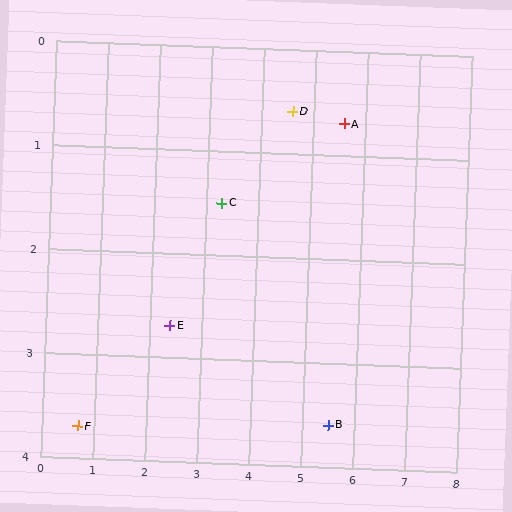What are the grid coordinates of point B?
Point B is at approximately (5.5, 3.6).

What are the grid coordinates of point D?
Point D is at approximately (4.6, 0.6).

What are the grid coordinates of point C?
Point C is at approximately (3.3, 1.5).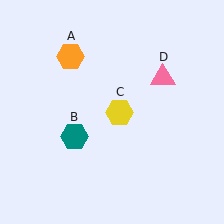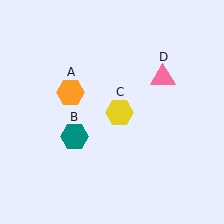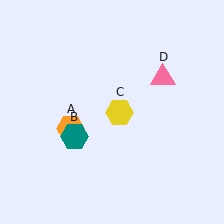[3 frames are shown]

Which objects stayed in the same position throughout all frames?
Teal hexagon (object B) and yellow hexagon (object C) and pink triangle (object D) remained stationary.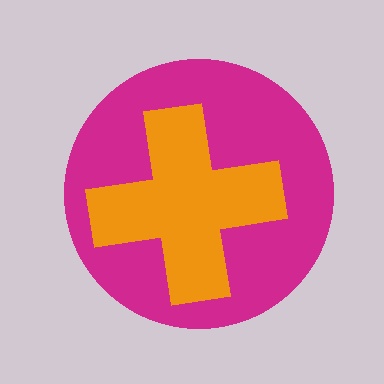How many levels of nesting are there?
2.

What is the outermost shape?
The magenta circle.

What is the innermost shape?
The orange cross.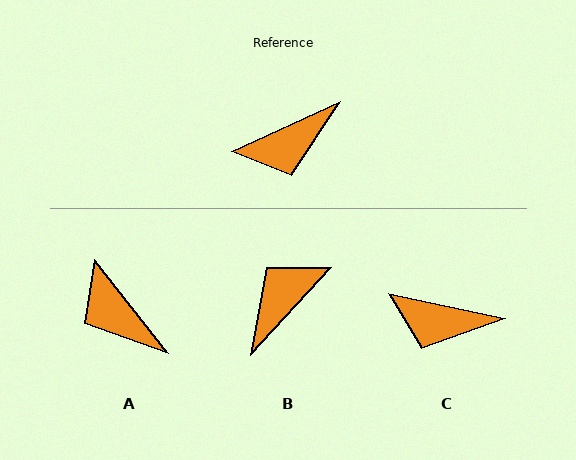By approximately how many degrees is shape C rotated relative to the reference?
Approximately 37 degrees clockwise.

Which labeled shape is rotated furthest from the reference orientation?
B, about 157 degrees away.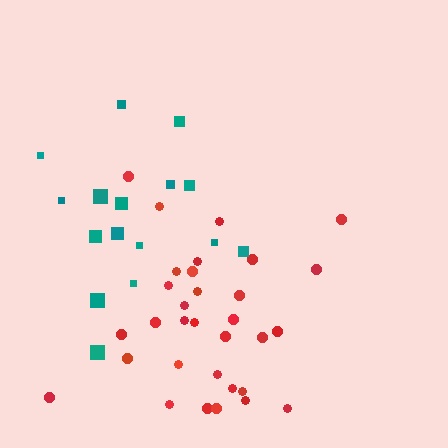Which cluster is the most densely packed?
Red.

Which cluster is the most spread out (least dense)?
Teal.